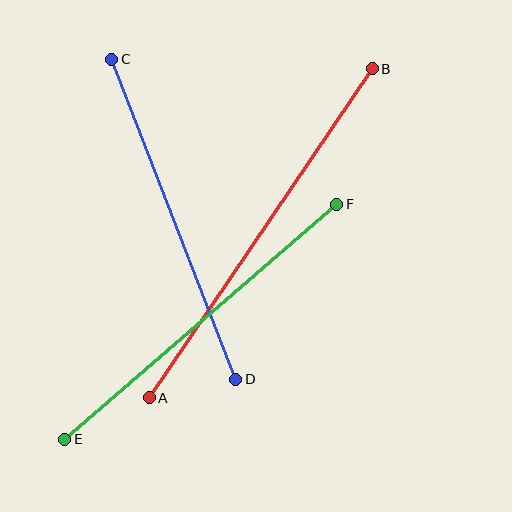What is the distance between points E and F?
The distance is approximately 359 pixels.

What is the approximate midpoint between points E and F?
The midpoint is at approximately (201, 322) pixels.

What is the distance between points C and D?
The distance is approximately 343 pixels.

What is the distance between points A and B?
The distance is approximately 397 pixels.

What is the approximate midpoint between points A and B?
The midpoint is at approximately (261, 233) pixels.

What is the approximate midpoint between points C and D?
The midpoint is at approximately (174, 219) pixels.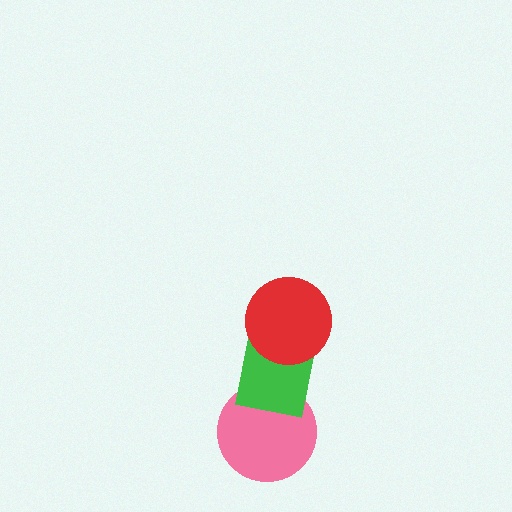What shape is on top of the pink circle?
The green square is on top of the pink circle.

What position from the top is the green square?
The green square is 2nd from the top.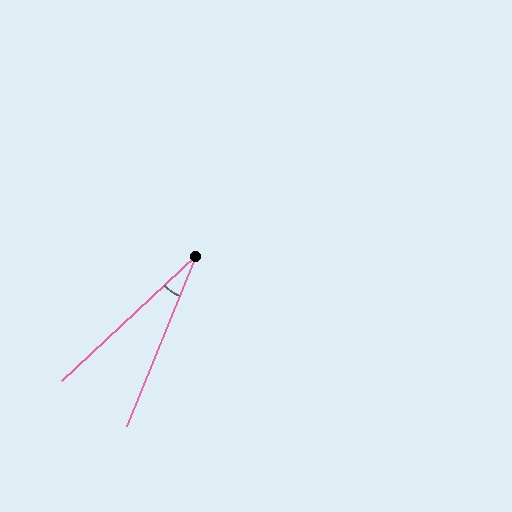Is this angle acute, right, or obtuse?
It is acute.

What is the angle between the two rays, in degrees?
Approximately 25 degrees.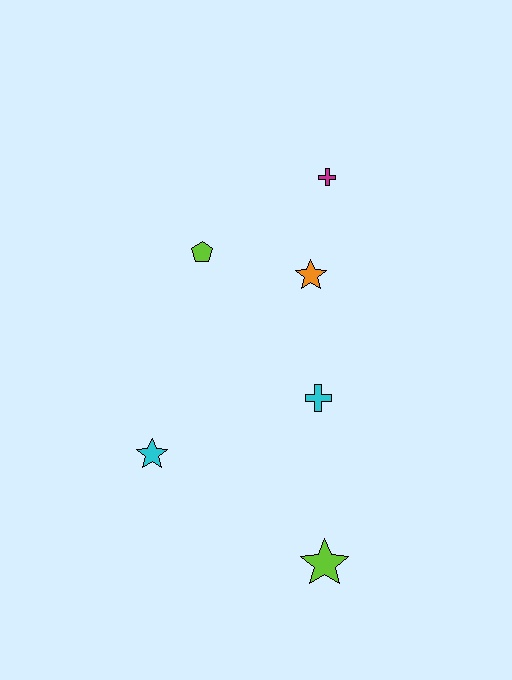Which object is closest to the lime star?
The cyan cross is closest to the lime star.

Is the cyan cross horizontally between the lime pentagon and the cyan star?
No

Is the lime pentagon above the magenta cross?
No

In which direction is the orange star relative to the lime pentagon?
The orange star is to the right of the lime pentagon.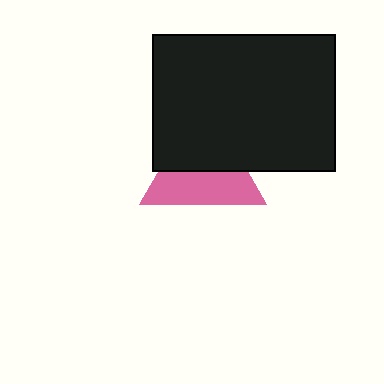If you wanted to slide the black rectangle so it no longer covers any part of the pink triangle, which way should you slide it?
Slide it up — that is the most direct way to separate the two shapes.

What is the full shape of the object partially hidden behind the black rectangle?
The partially hidden object is a pink triangle.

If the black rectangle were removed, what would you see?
You would see the complete pink triangle.